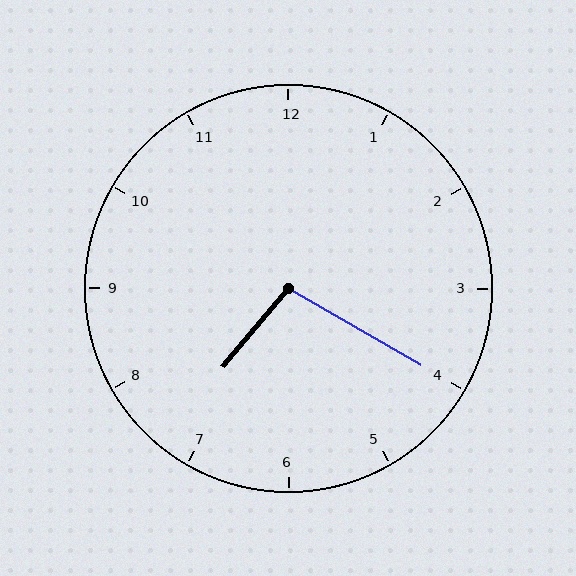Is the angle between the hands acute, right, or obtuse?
It is obtuse.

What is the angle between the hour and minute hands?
Approximately 100 degrees.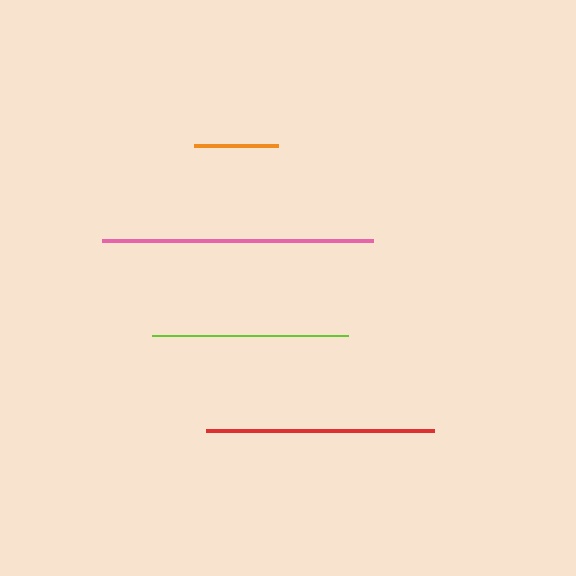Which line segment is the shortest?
The orange line is the shortest at approximately 83 pixels.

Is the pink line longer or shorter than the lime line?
The pink line is longer than the lime line.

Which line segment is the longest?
The pink line is the longest at approximately 271 pixels.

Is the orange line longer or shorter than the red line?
The red line is longer than the orange line.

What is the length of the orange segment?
The orange segment is approximately 83 pixels long.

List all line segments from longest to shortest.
From longest to shortest: pink, red, lime, orange.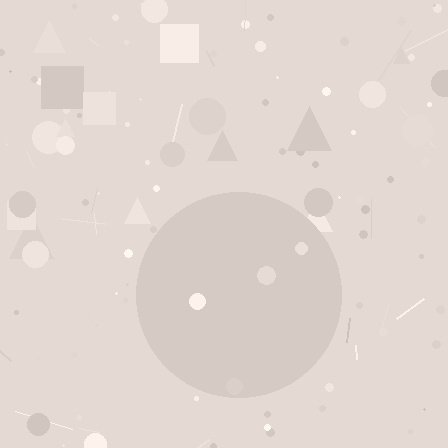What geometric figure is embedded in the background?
A circle is embedded in the background.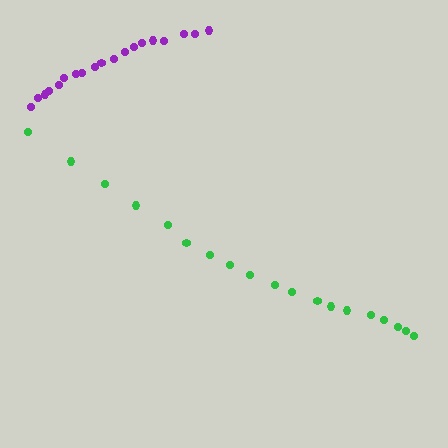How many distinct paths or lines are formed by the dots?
There are 2 distinct paths.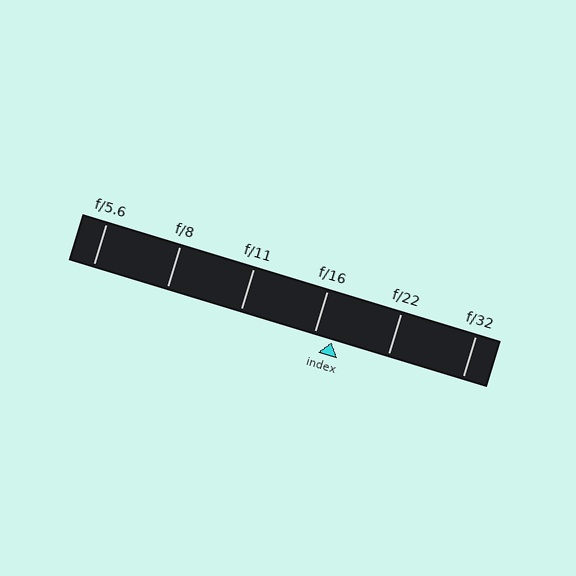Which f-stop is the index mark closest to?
The index mark is closest to f/16.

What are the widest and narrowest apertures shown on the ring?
The widest aperture shown is f/5.6 and the narrowest is f/32.